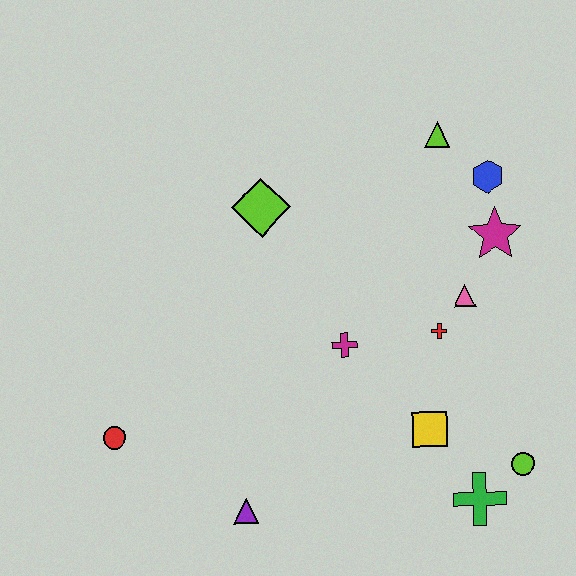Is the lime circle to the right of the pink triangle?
Yes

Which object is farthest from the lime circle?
The red circle is farthest from the lime circle.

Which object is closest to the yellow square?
The green cross is closest to the yellow square.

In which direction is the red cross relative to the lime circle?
The red cross is above the lime circle.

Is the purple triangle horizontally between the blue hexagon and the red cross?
No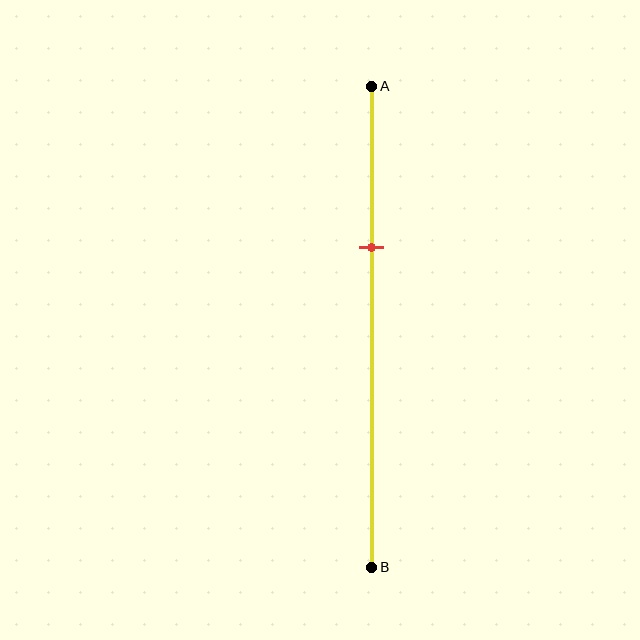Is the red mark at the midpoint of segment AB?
No, the mark is at about 35% from A, not at the 50% midpoint.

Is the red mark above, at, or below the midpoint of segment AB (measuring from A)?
The red mark is above the midpoint of segment AB.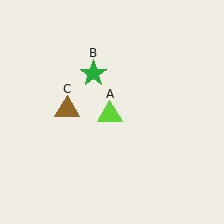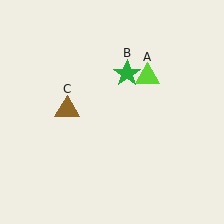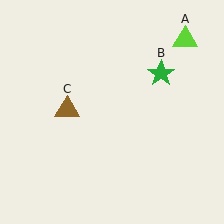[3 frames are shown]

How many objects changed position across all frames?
2 objects changed position: lime triangle (object A), green star (object B).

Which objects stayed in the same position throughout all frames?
Brown triangle (object C) remained stationary.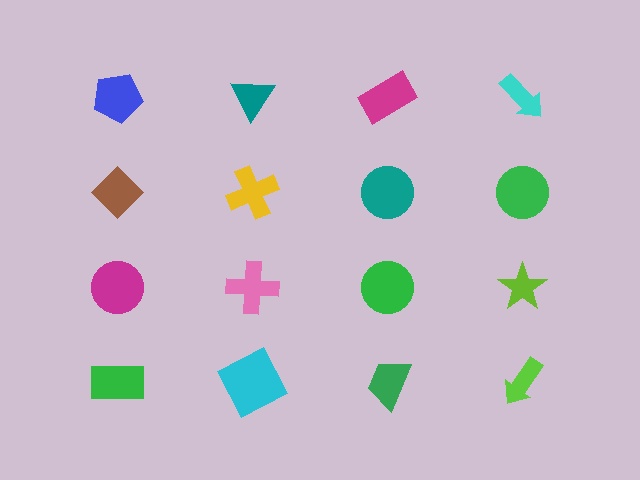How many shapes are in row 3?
4 shapes.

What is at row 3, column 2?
A pink cross.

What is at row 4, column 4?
A lime arrow.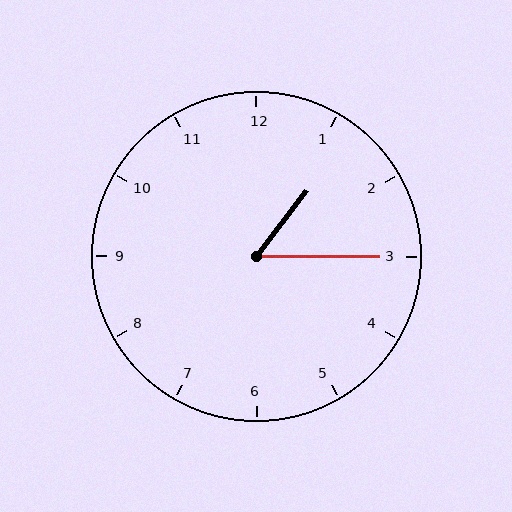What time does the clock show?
1:15.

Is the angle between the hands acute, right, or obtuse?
It is acute.